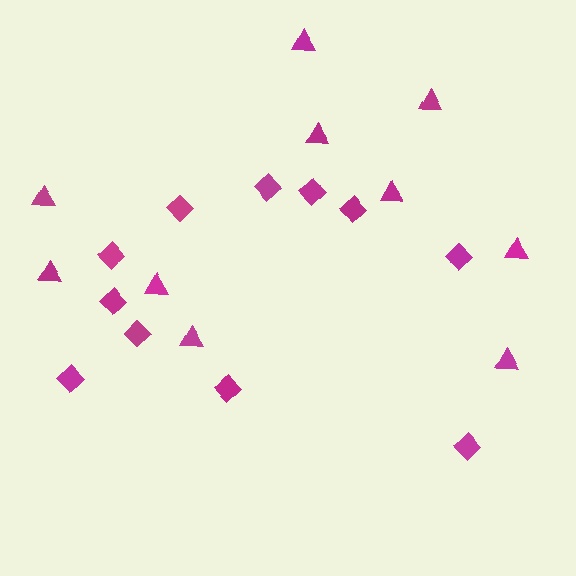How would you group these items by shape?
There are 2 groups: one group of diamonds (11) and one group of triangles (10).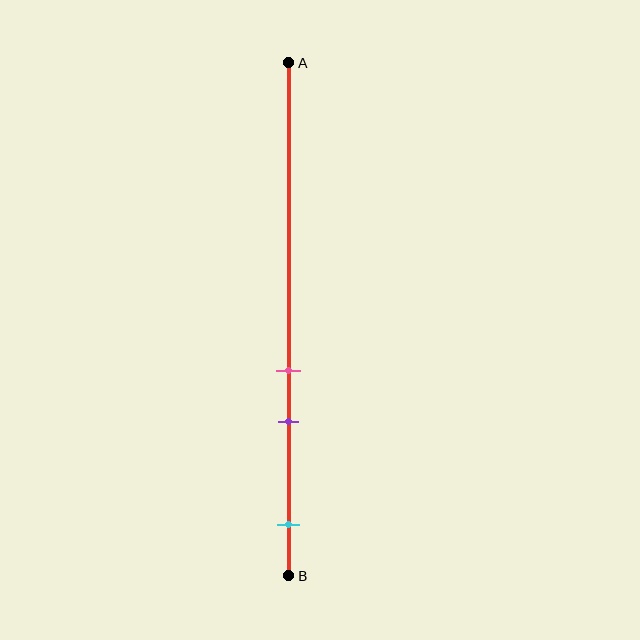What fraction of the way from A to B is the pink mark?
The pink mark is approximately 60% (0.6) of the way from A to B.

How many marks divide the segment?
There are 3 marks dividing the segment.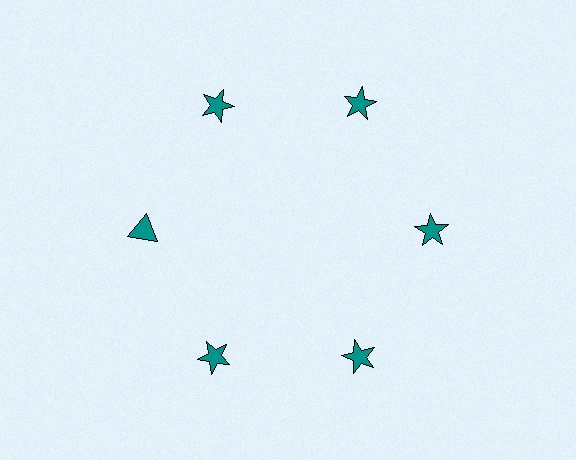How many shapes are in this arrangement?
There are 6 shapes arranged in a ring pattern.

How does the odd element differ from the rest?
It has a different shape: triangle instead of star.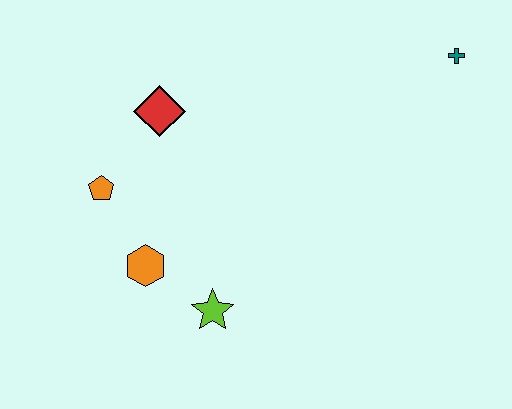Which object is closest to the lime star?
The orange hexagon is closest to the lime star.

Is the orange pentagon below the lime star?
No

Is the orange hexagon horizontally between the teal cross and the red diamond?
No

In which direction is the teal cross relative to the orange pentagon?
The teal cross is to the right of the orange pentagon.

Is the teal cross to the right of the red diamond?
Yes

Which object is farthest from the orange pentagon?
The teal cross is farthest from the orange pentagon.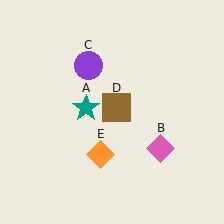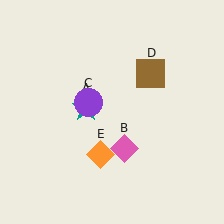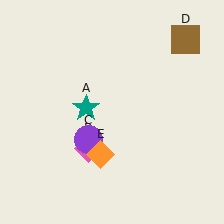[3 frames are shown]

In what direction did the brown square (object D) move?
The brown square (object D) moved up and to the right.